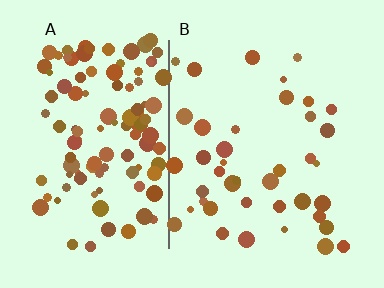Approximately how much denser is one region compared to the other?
Approximately 3.0× — region A over region B.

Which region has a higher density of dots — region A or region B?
A (the left).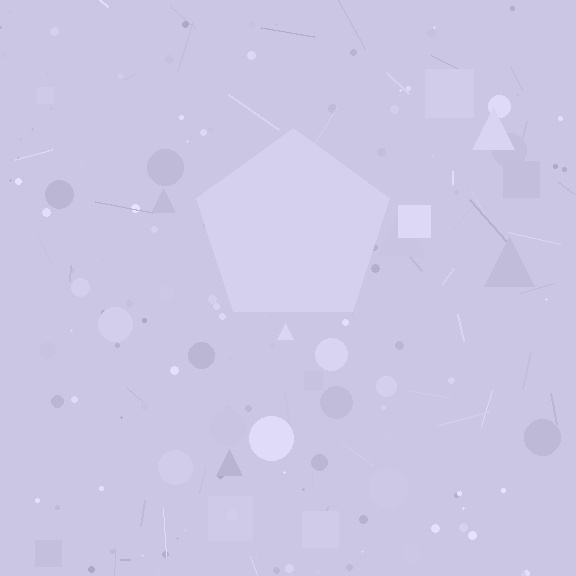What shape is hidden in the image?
A pentagon is hidden in the image.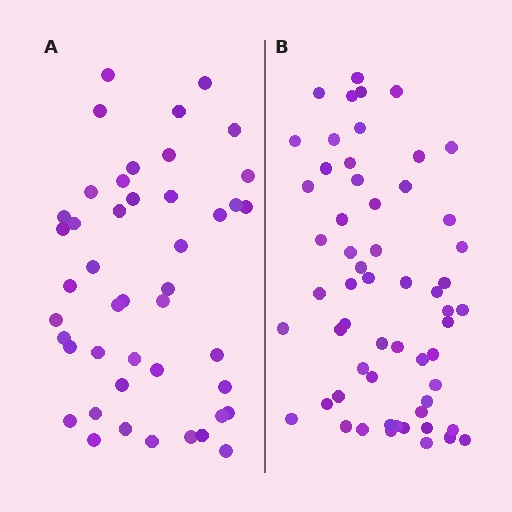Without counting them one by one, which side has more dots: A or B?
Region B (the right region) has more dots.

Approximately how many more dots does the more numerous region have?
Region B has approximately 15 more dots than region A.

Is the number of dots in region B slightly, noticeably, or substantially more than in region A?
Region B has noticeably more, but not dramatically so. The ratio is roughly 1.3 to 1.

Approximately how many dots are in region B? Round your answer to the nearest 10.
About 60 dots. (The exact count is 58, which rounds to 60.)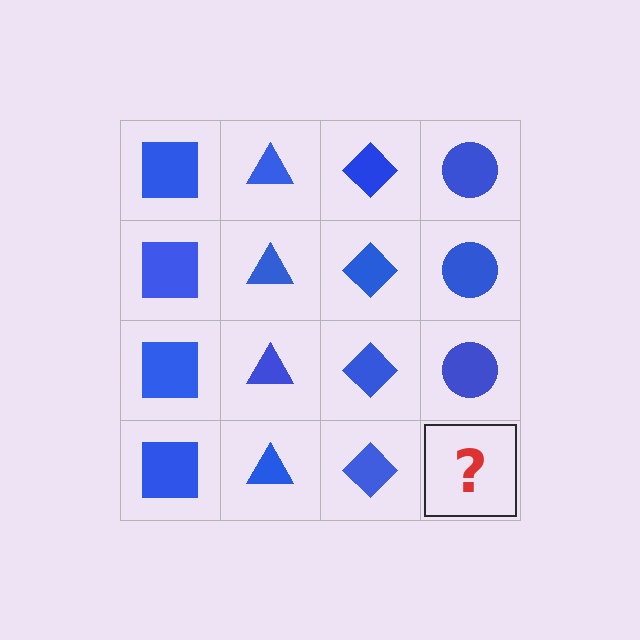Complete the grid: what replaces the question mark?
The question mark should be replaced with a blue circle.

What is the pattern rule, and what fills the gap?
The rule is that each column has a consistent shape. The gap should be filled with a blue circle.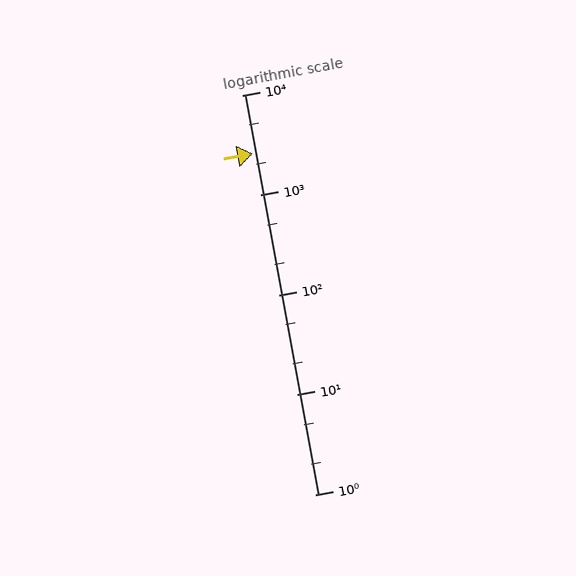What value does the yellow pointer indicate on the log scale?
The pointer indicates approximately 2600.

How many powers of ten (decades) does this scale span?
The scale spans 4 decades, from 1 to 10000.